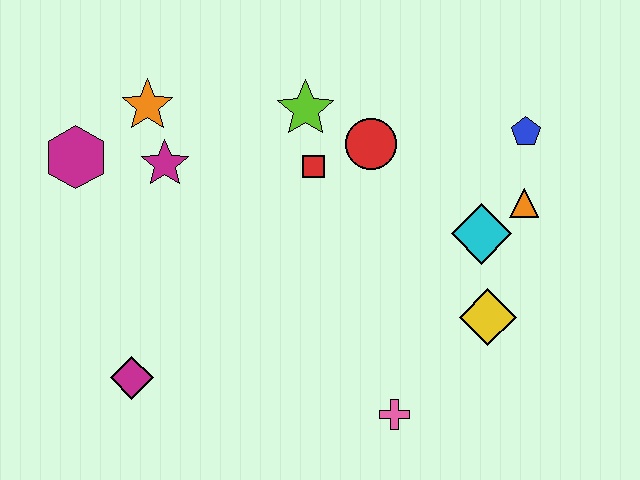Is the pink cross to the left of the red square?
No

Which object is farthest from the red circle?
The magenta diamond is farthest from the red circle.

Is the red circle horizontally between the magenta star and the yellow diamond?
Yes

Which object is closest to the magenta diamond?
The magenta star is closest to the magenta diamond.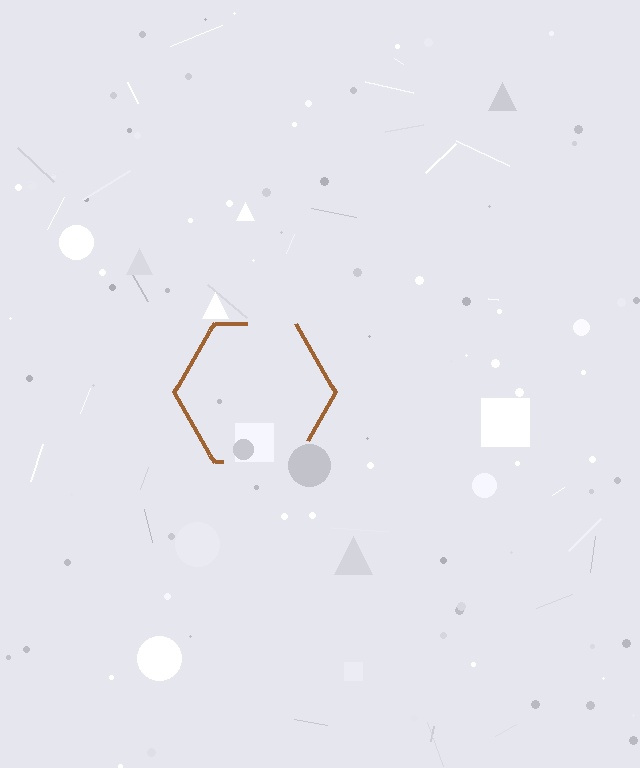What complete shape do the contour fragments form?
The contour fragments form a hexagon.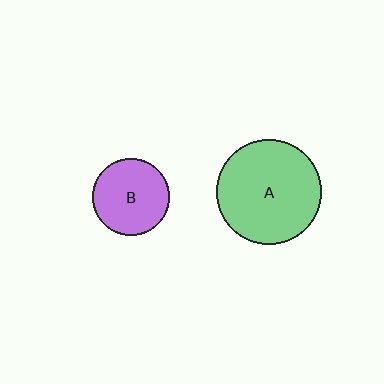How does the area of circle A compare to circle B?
Approximately 1.9 times.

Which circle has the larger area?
Circle A (green).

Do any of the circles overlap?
No, none of the circles overlap.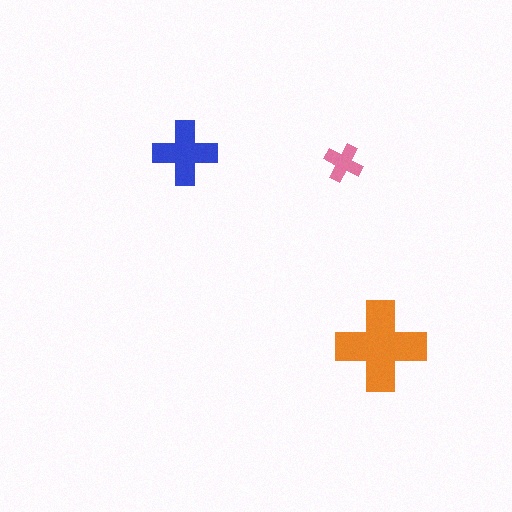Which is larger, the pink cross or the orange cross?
The orange one.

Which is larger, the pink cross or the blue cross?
The blue one.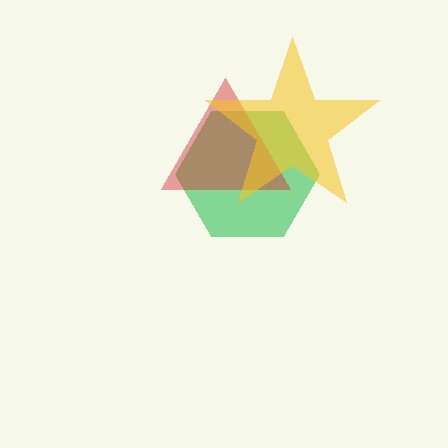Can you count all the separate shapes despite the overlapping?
Yes, there are 3 separate shapes.